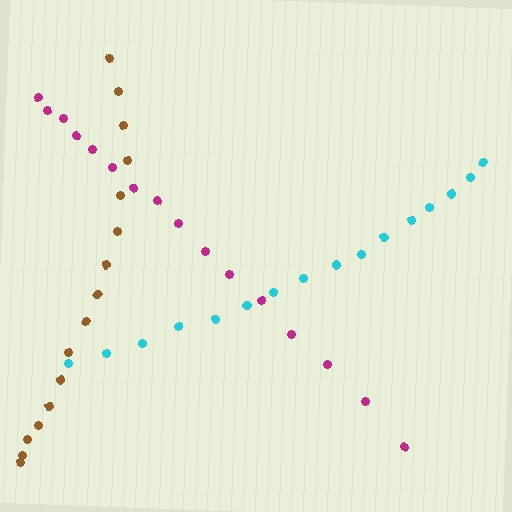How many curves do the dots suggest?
There are 3 distinct paths.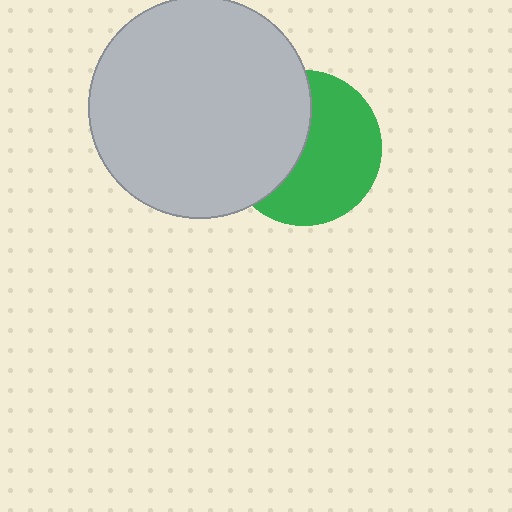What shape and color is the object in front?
The object in front is a light gray circle.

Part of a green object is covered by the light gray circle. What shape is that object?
It is a circle.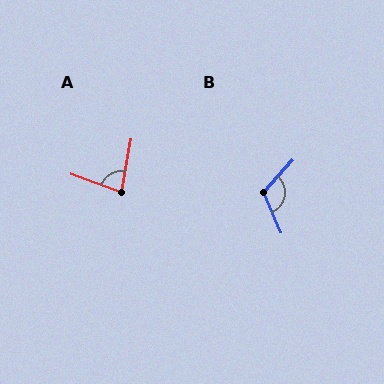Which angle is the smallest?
A, at approximately 81 degrees.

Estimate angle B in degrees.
Approximately 114 degrees.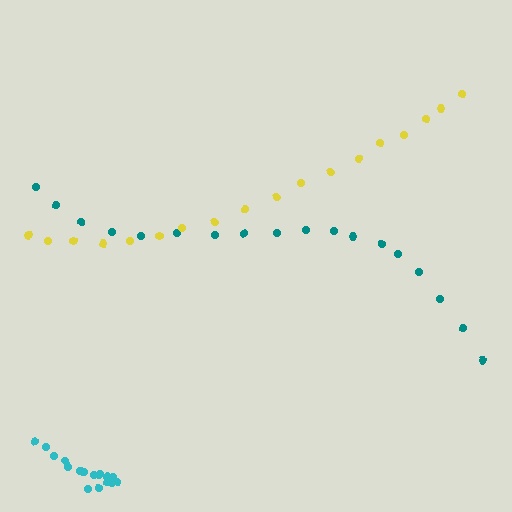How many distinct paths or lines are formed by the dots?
There are 3 distinct paths.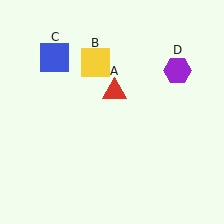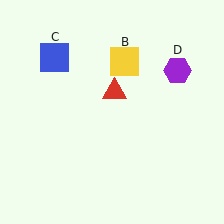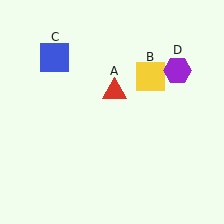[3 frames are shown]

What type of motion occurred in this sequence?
The yellow square (object B) rotated clockwise around the center of the scene.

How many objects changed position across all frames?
1 object changed position: yellow square (object B).